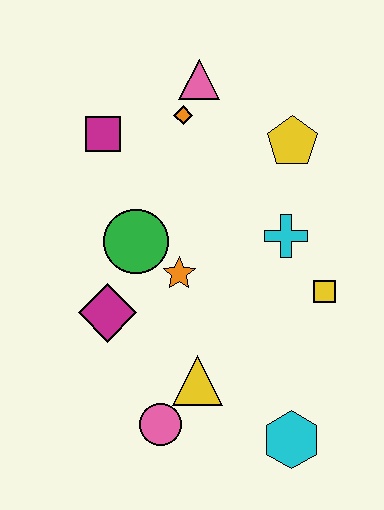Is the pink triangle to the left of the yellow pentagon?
Yes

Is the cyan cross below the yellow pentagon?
Yes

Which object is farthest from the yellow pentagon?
The pink circle is farthest from the yellow pentagon.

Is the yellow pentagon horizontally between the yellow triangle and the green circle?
No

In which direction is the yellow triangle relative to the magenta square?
The yellow triangle is below the magenta square.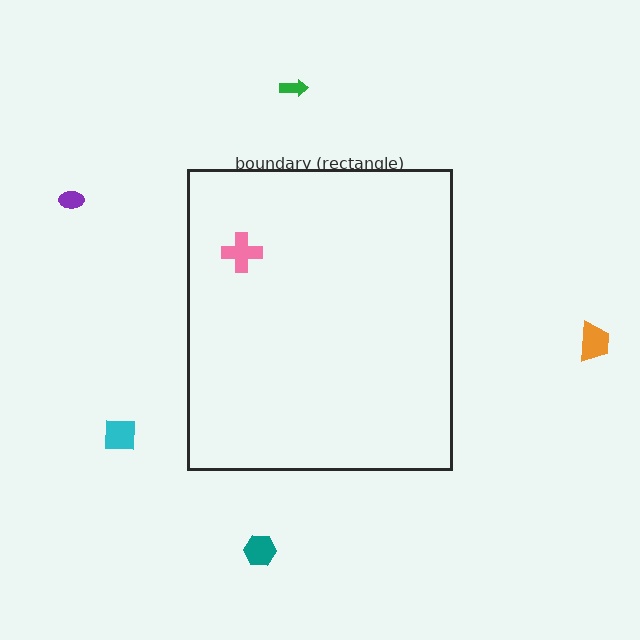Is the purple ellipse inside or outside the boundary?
Outside.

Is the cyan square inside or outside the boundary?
Outside.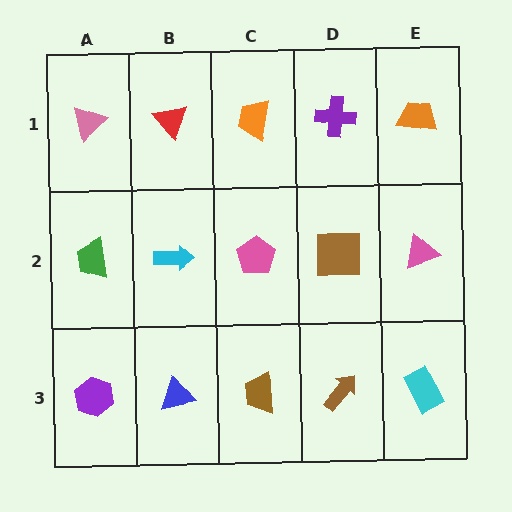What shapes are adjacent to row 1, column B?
A cyan arrow (row 2, column B), a pink triangle (row 1, column A), an orange trapezoid (row 1, column C).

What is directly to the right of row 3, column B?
A brown trapezoid.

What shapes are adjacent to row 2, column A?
A pink triangle (row 1, column A), a purple hexagon (row 3, column A), a cyan arrow (row 2, column B).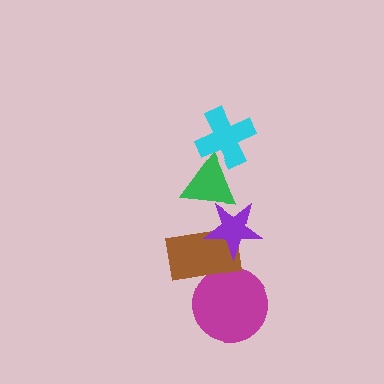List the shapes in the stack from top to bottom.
From top to bottom: the cyan cross, the green triangle, the purple star, the brown rectangle, the magenta circle.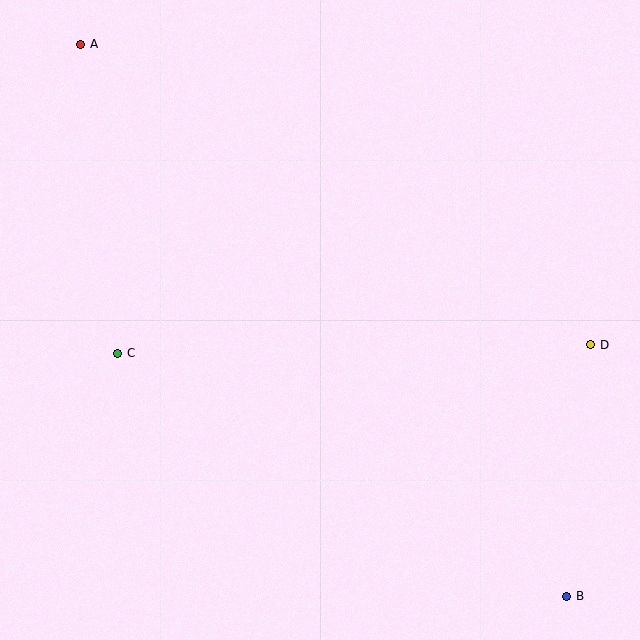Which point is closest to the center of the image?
Point C at (118, 353) is closest to the center.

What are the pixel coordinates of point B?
Point B is at (567, 596).